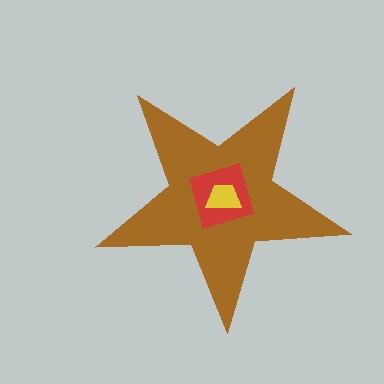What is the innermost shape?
The yellow trapezoid.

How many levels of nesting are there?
3.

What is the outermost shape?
The brown star.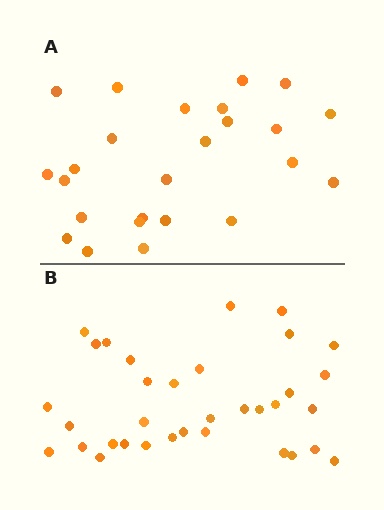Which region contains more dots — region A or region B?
Region B (the bottom region) has more dots.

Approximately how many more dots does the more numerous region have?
Region B has roughly 8 or so more dots than region A.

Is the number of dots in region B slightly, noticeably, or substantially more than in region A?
Region B has noticeably more, but not dramatically so. The ratio is roughly 1.4 to 1.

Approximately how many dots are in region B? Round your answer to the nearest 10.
About 30 dots. (The exact count is 34, which rounds to 30.)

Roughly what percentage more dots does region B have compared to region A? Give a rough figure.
About 35% more.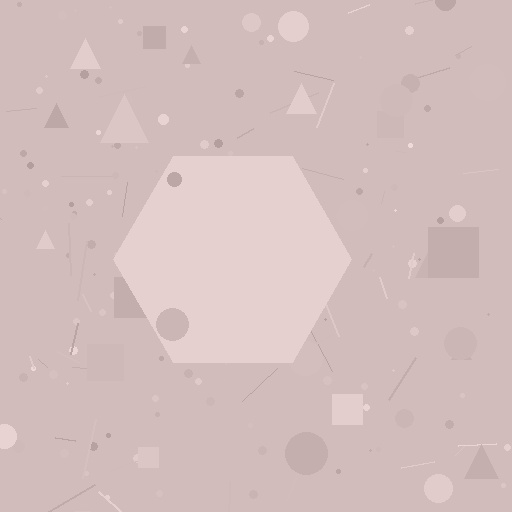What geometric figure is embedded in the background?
A hexagon is embedded in the background.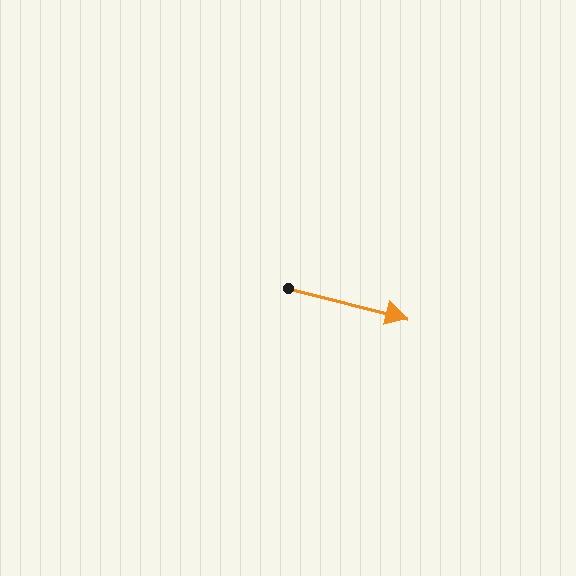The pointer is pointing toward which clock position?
Roughly 3 o'clock.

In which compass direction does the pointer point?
East.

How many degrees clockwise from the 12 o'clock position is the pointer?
Approximately 104 degrees.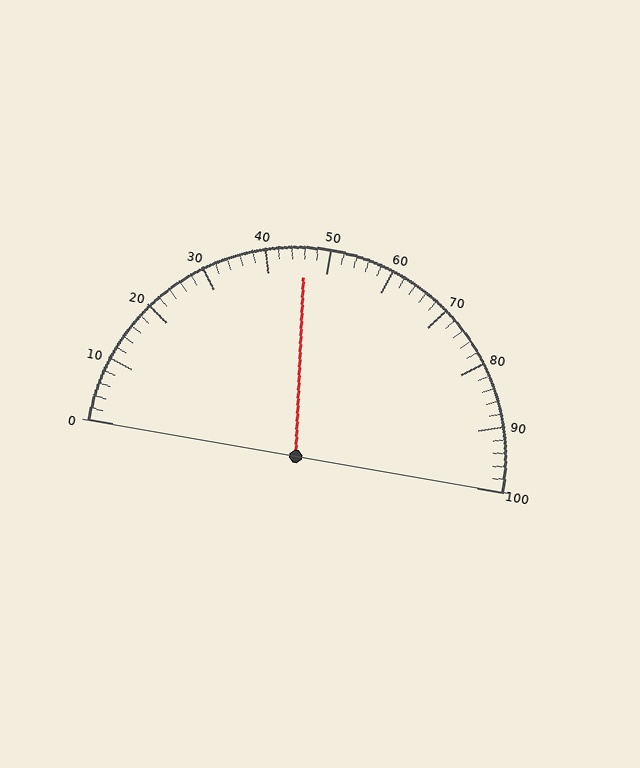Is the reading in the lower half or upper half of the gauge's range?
The reading is in the lower half of the range (0 to 100).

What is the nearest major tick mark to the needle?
The nearest major tick mark is 50.